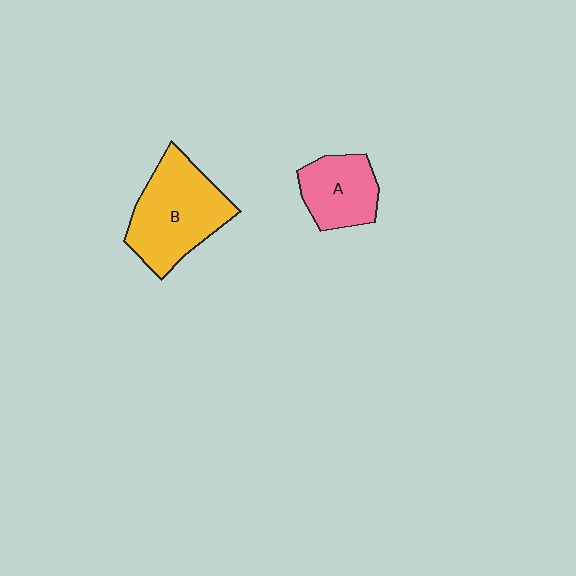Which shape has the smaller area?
Shape A (pink).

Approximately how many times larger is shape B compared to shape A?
Approximately 1.6 times.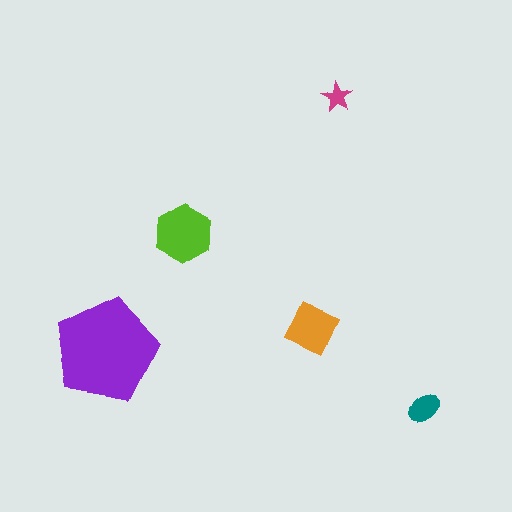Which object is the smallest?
The magenta star.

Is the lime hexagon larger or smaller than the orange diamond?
Larger.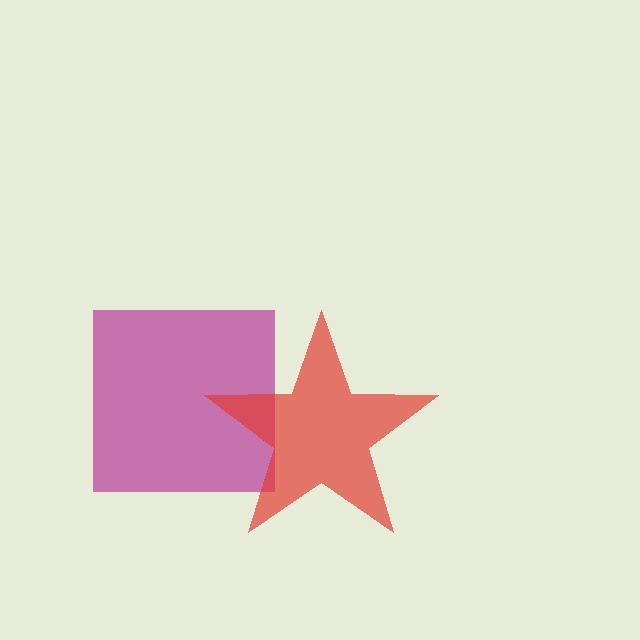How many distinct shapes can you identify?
There are 2 distinct shapes: a magenta square, a red star.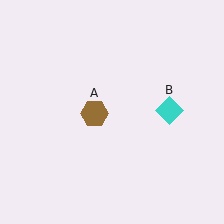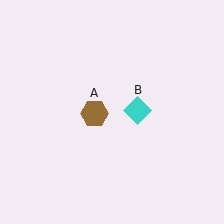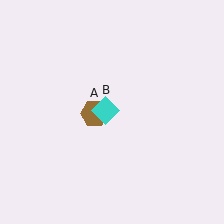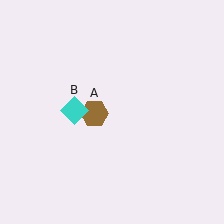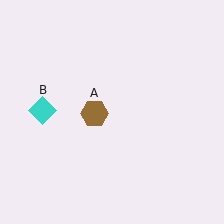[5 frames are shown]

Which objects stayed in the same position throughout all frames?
Brown hexagon (object A) remained stationary.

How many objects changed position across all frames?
1 object changed position: cyan diamond (object B).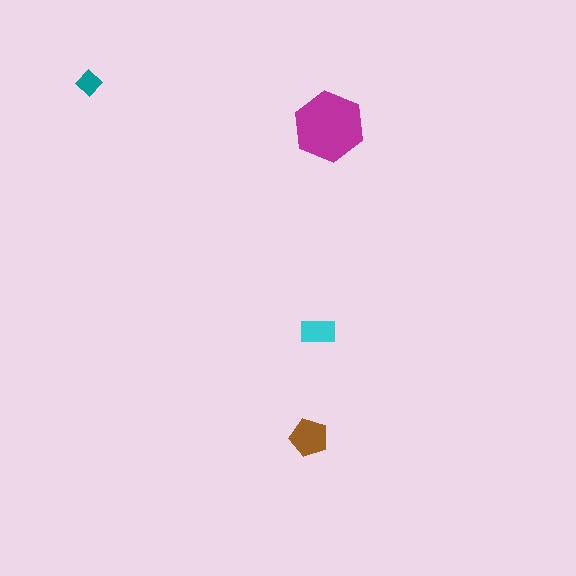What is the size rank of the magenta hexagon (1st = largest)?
1st.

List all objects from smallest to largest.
The teal diamond, the cyan rectangle, the brown pentagon, the magenta hexagon.